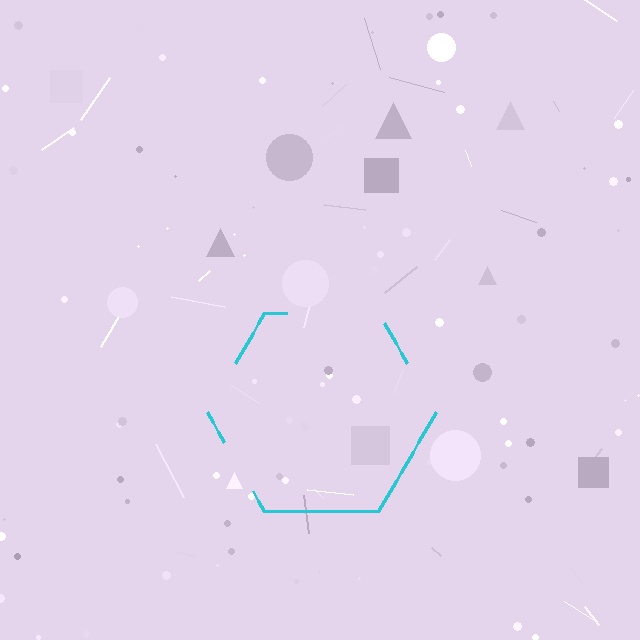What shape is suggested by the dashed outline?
The dashed outline suggests a hexagon.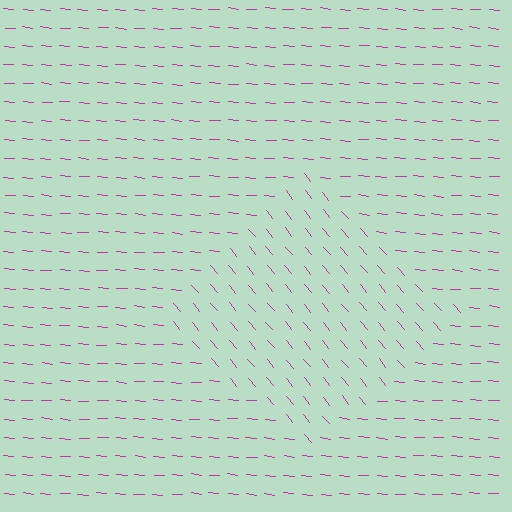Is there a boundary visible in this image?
Yes, there is a texture boundary formed by a change in line orientation.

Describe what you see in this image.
The image is filled with small magenta line segments. A diamond region in the image has lines oriented differently from the surrounding lines, creating a visible texture boundary.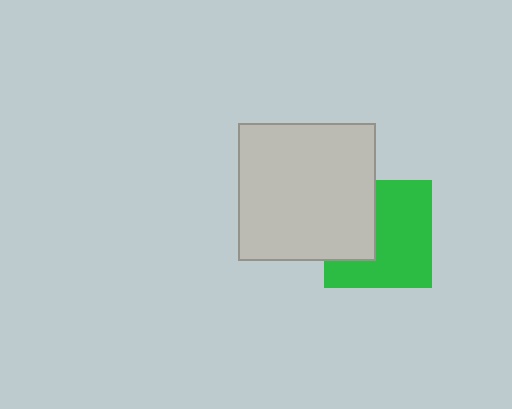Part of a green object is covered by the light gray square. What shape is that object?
It is a square.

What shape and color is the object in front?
The object in front is a light gray square.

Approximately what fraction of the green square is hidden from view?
Roughly 37% of the green square is hidden behind the light gray square.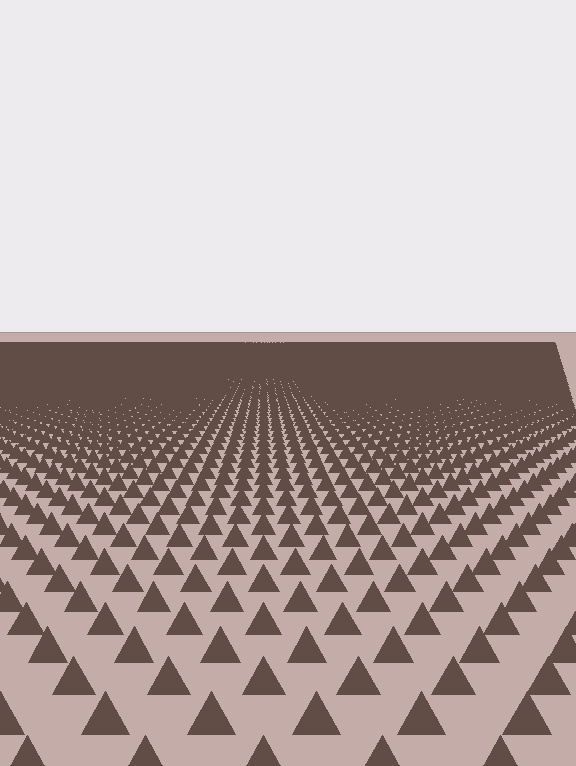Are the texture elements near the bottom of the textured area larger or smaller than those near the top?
Larger. Near the bottom, elements are closer to the viewer and appear at a bigger on-screen size.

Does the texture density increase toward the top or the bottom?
Density increases toward the top.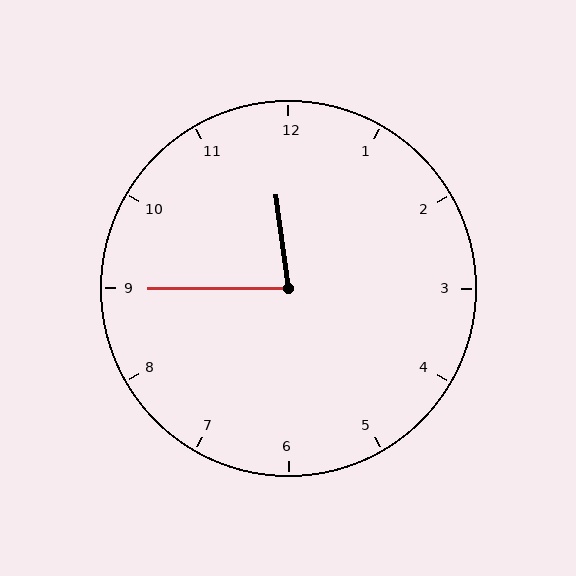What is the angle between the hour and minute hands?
Approximately 82 degrees.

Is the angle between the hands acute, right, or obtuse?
It is acute.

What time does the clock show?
11:45.